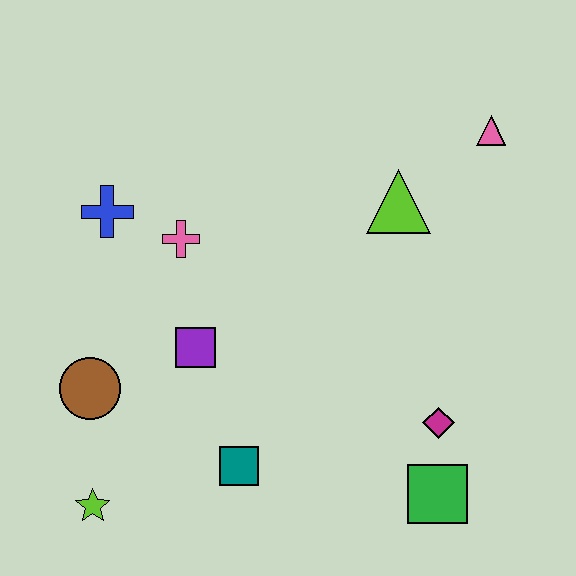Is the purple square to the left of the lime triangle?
Yes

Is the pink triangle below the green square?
No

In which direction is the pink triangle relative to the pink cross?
The pink triangle is to the right of the pink cross.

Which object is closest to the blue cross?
The pink cross is closest to the blue cross.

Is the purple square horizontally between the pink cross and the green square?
Yes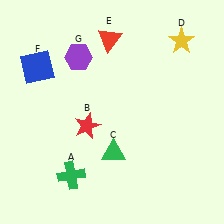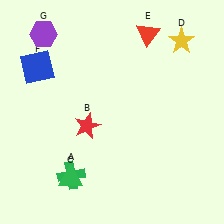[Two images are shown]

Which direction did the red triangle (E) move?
The red triangle (E) moved right.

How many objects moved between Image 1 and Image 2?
3 objects moved between the two images.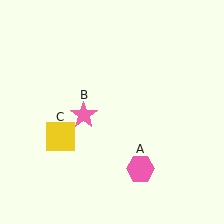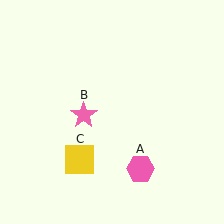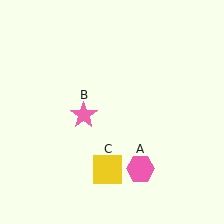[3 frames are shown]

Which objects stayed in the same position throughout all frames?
Pink hexagon (object A) and pink star (object B) remained stationary.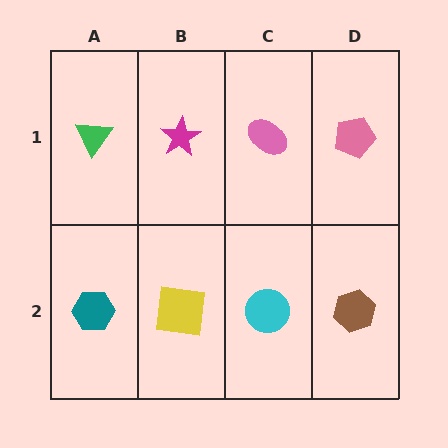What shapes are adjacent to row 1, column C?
A cyan circle (row 2, column C), a magenta star (row 1, column B), a pink pentagon (row 1, column D).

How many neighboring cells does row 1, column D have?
2.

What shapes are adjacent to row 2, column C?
A pink ellipse (row 1, column C), a yellow square (row 2, column B), a brown hexagon (row 2, column D).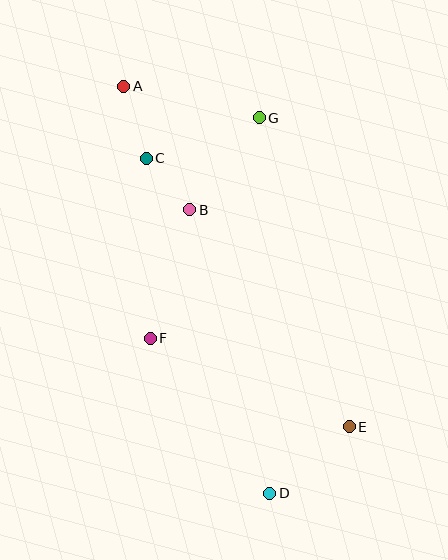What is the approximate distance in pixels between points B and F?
The distance between B and F is approximately 135 pixels.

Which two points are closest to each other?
Points B and C are closest to each other.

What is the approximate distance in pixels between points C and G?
The distance between C and G is approximately 120 pixels.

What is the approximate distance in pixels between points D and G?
The distance between D and G is approximately 375 pixels.